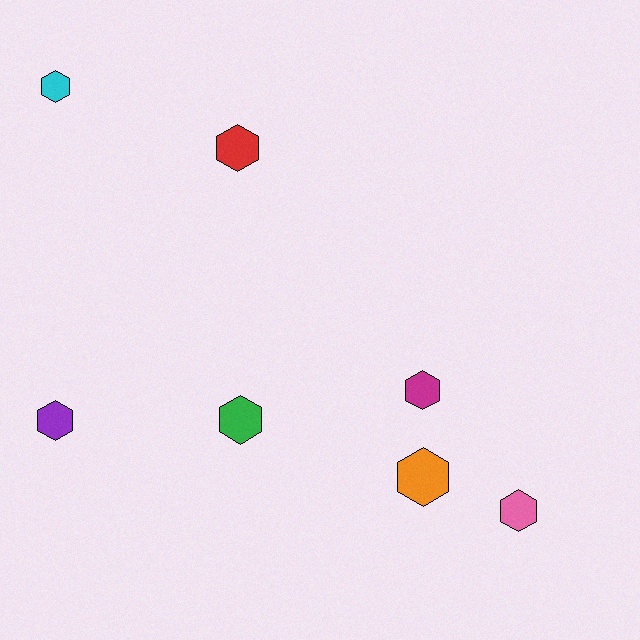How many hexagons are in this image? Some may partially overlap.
There are 7 hexagons.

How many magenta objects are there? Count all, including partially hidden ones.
There is 1 magenta object.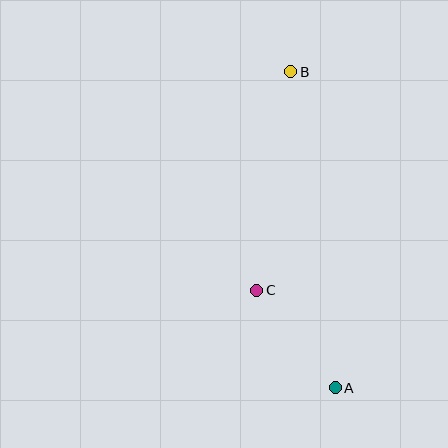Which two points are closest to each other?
Points A and C are closest to each other.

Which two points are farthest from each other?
Points A and B are farthest from each other.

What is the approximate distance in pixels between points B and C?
The distance between B and C is approximately 221 pixels.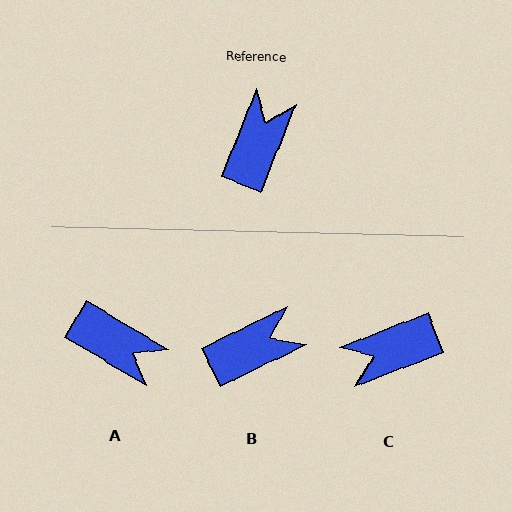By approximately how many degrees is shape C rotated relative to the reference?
Approximately 133 degrees counter-clockwise.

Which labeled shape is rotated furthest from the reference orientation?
C, about 133 degrees away.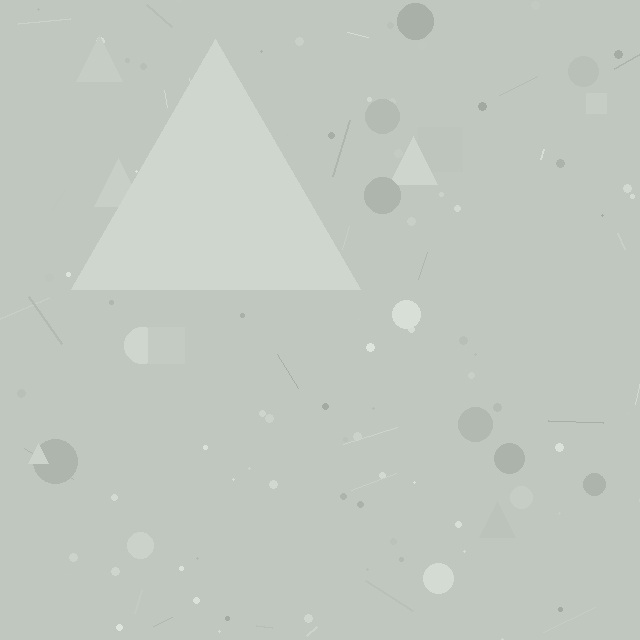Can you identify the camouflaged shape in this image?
The camouflaged shape is a triangle.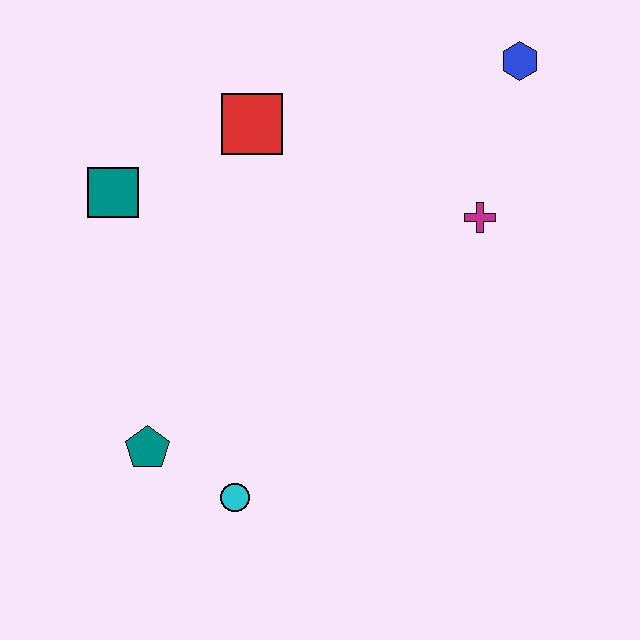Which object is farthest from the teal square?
The blue hexagon is farthest from the teal square.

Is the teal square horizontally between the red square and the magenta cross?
No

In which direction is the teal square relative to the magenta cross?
The teal square is to the left of the magenta cross.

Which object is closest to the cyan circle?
The teal pentagon is closest to the cyan circle.